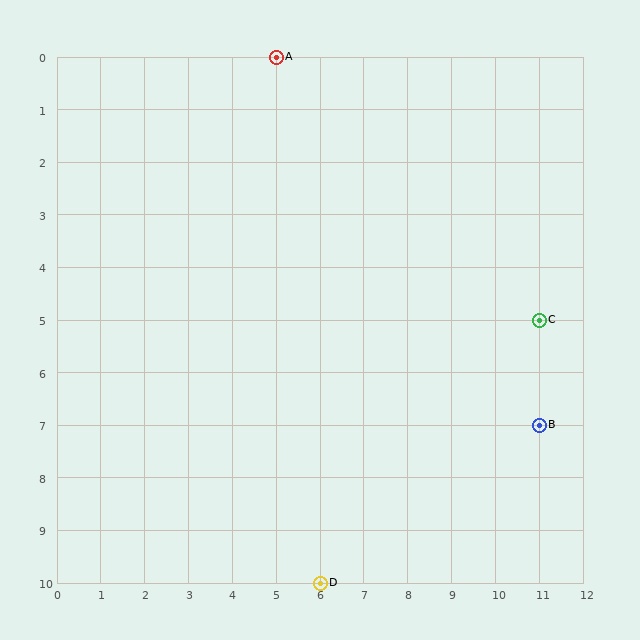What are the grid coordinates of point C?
Point C is at grid coordinates (11, 5).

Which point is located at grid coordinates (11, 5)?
Point C is at (11, 5).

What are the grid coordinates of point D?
Point D is at grid coordinates (6, 10).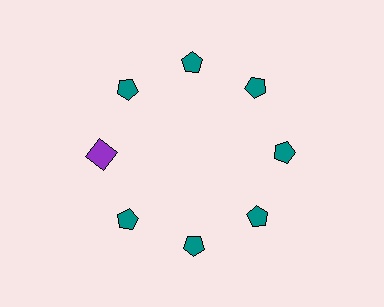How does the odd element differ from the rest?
It differs in both color (purple instead of teal) and shape (square instead of pentagon).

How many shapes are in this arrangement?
There are 8 shapes arranged in a ring pattern.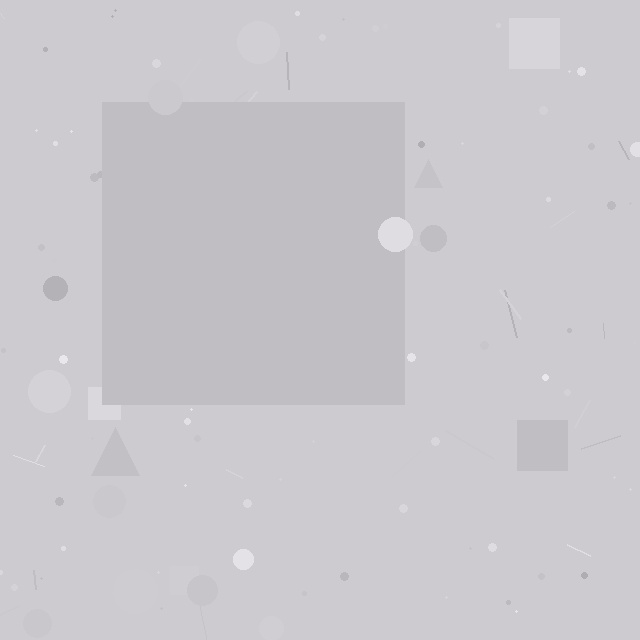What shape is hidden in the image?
A square is hidden in the image.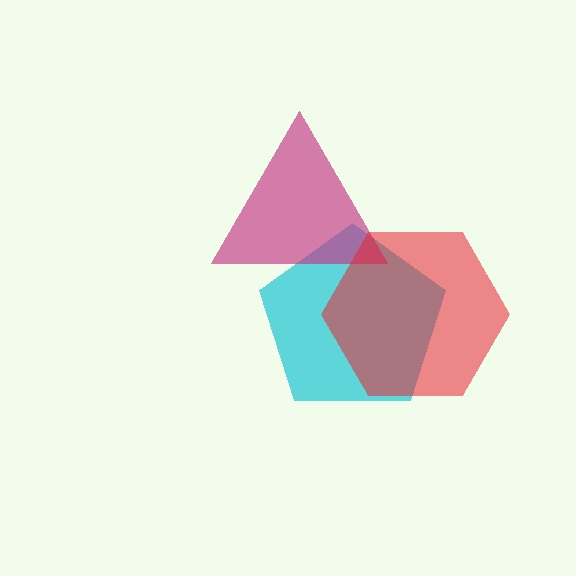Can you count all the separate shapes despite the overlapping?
Yes, there are 3 separate shapes.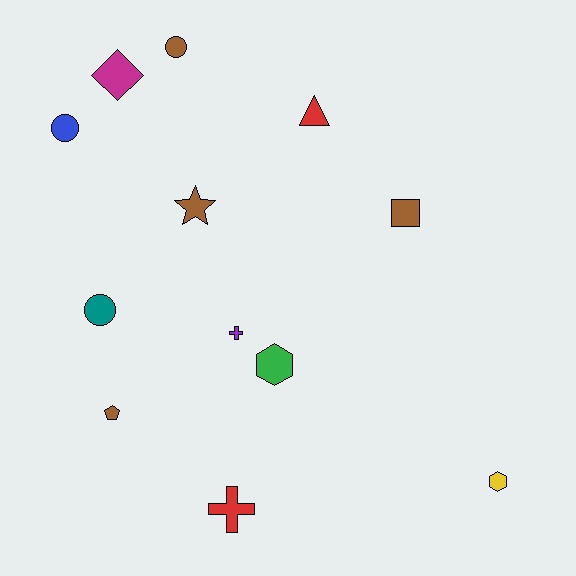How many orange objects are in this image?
There are no orange objects.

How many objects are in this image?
There are 12 objects.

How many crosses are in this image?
There are 2 crosses.